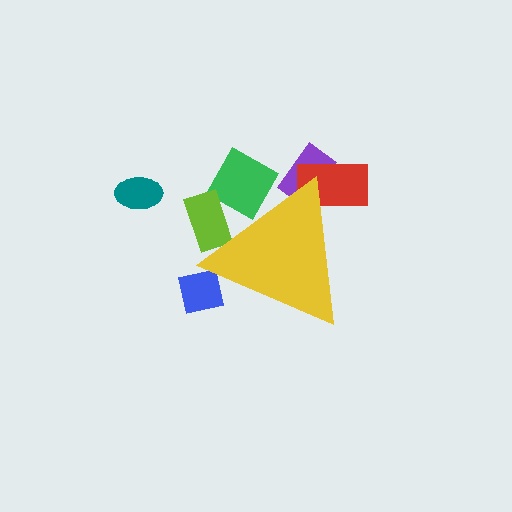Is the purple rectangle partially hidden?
Yes, the purple rectangle is partially hidden behind the yellow triangle.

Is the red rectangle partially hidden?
Yes, the red rectangle is partially hidden behind the yellow triangle.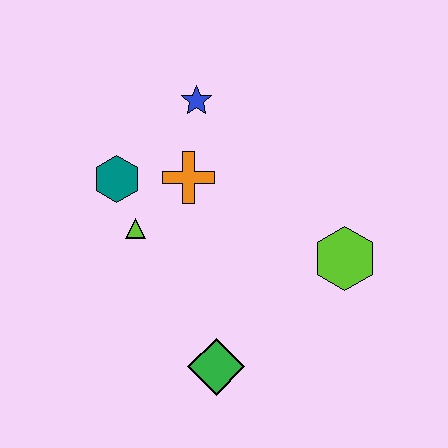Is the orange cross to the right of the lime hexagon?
No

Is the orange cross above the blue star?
No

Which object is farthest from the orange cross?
The green diamond is farthest from the orange cross.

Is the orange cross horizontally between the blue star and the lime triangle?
Yes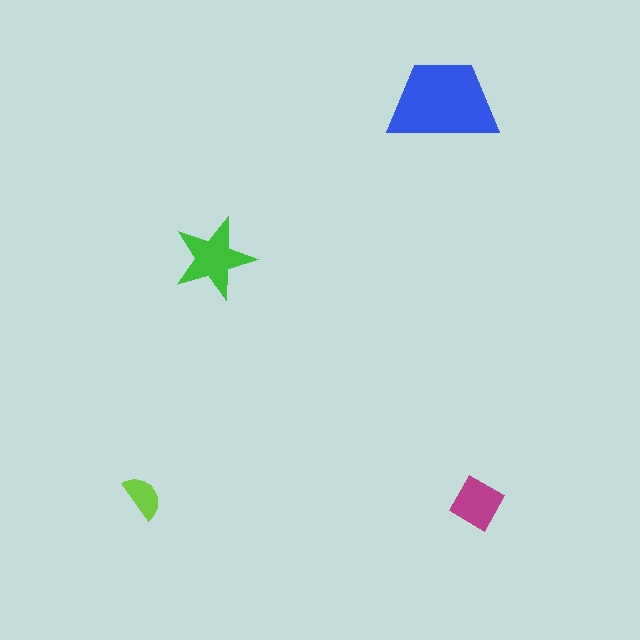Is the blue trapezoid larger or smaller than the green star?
Larger.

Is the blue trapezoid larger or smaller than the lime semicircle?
Larger.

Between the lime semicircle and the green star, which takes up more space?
The green star.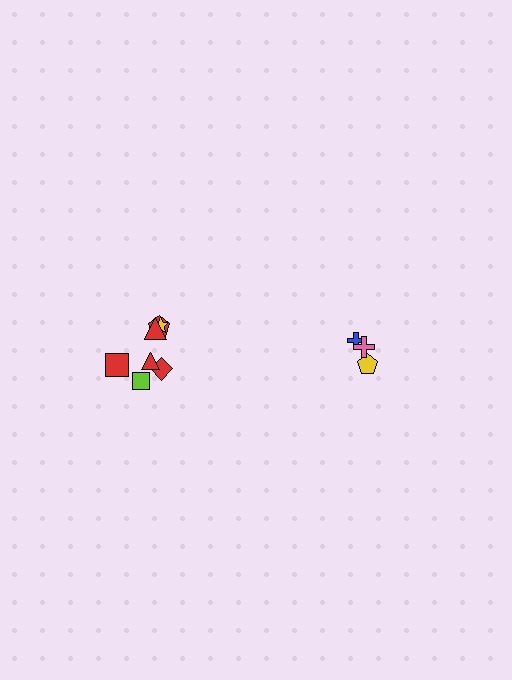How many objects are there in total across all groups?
There are 10 objects.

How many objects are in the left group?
There are 7 objects.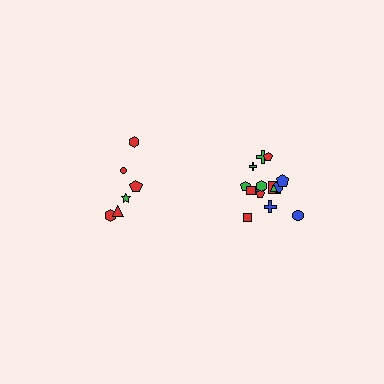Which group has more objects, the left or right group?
The right group.